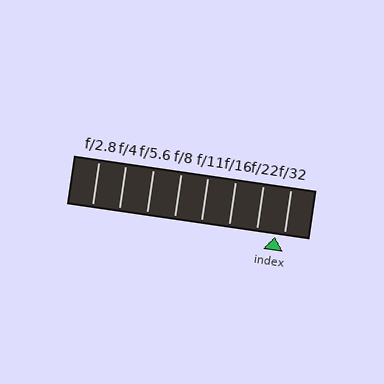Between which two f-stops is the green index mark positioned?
The index mark is between f/22 and f/32.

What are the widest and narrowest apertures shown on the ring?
The widest aperture shown is f/2.8 and the narrowest is f/32.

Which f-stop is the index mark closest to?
The index mark is closest to f/32.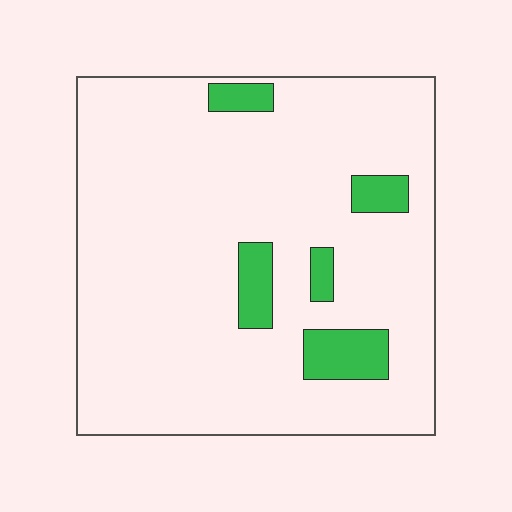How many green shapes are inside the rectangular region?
5.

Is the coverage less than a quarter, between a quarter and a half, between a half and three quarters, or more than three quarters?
Less than a quarter.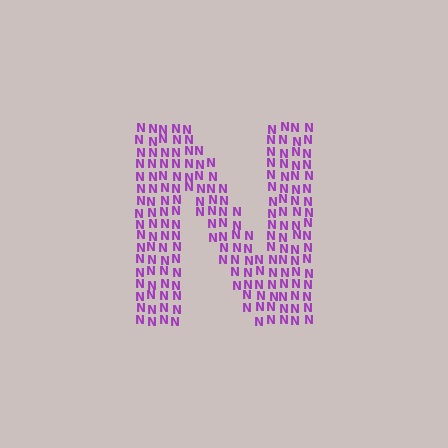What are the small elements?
The small elements are letter N's.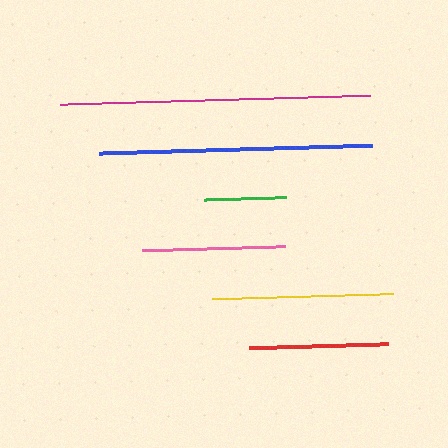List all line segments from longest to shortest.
From longest to shortest: magenta, blue, yellow, pink, red, green.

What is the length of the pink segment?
The pink segment is approximately 143 pixels long.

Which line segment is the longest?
The magenta line is the longest at approximately 309 pixels.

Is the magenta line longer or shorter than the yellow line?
The magenta line is longer than the yellow line.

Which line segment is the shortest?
The green line is the shortest at approximately 82 pixels.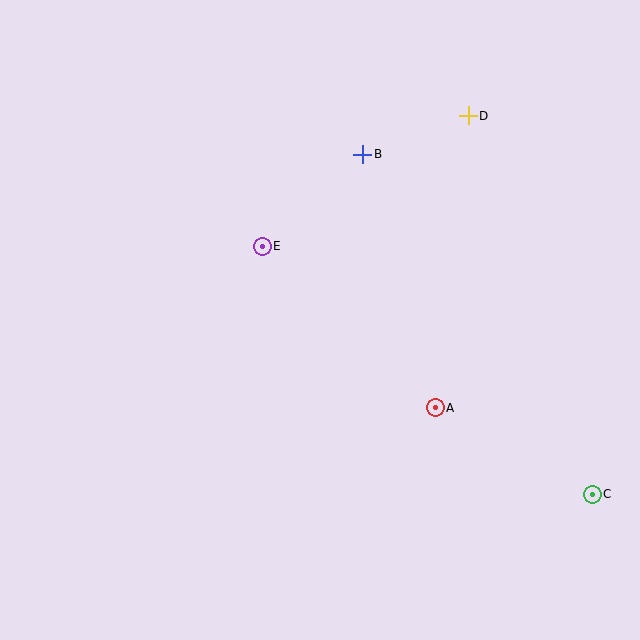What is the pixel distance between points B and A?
The distance between B and A is 264 pixels.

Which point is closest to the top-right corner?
Point D is closest to the top-right corner.